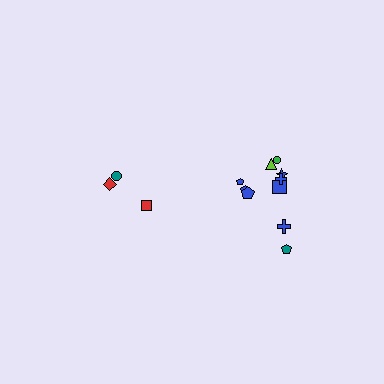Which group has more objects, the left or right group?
The right group.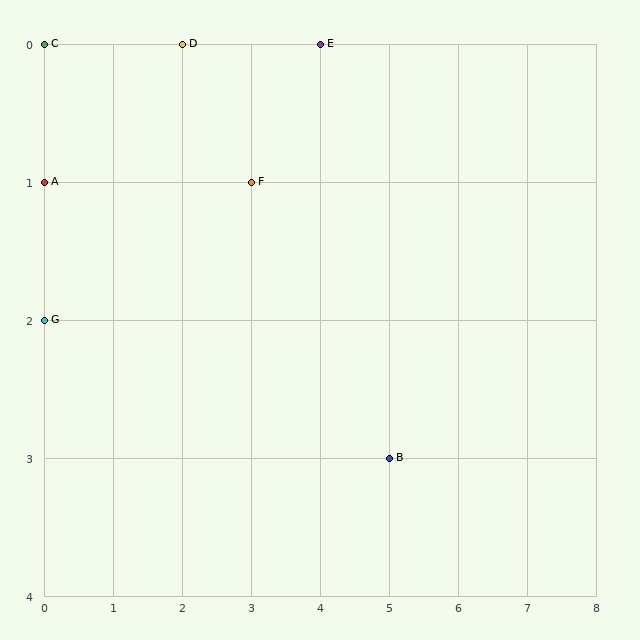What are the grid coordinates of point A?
Point A is at grid coordinates (0, 1).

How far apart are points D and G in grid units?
Points D and G are 2 columns and 2 rows apart (about 2.8 grid units diagonally).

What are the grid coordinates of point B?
Point B is at grid coordinates (5, 3).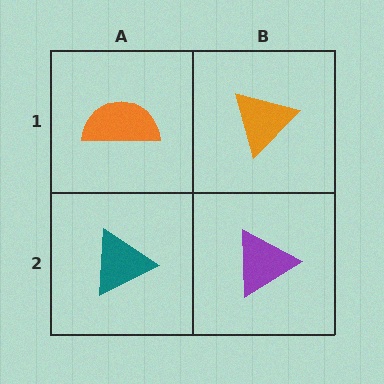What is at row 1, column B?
An orange triangle.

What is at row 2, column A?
A teal triangle.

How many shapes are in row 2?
2 shapes.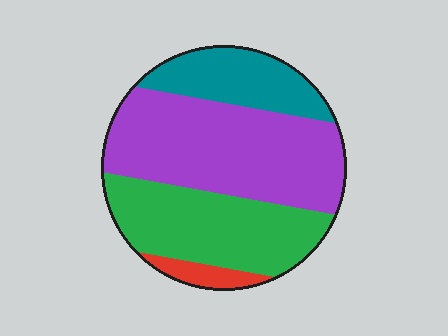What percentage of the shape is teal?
Teal covers 18% of the shape.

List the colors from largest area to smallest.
From largest to smallest: purple, green, teal, red.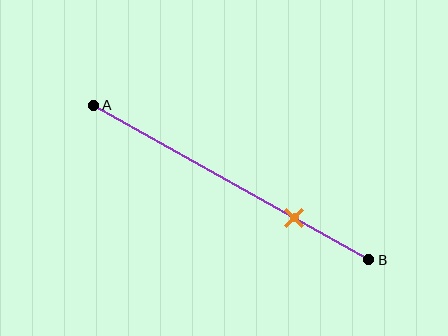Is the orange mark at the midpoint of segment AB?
No, the mark is at about 75% from A, not at the 50% midpoint.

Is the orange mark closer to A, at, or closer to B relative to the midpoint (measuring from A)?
The orange mark is closer to point B than the midpoint of segment AB.